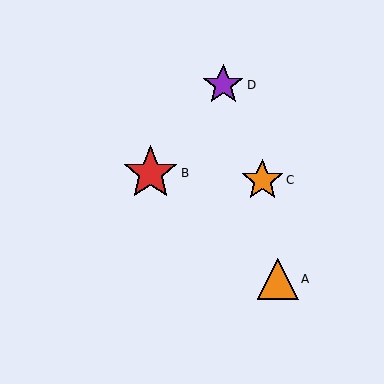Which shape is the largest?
The red star (labeled B) is the largest.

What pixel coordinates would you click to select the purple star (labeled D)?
Click at (223, 85) to select the purple star D.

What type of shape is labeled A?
Shape A is an orange triangle.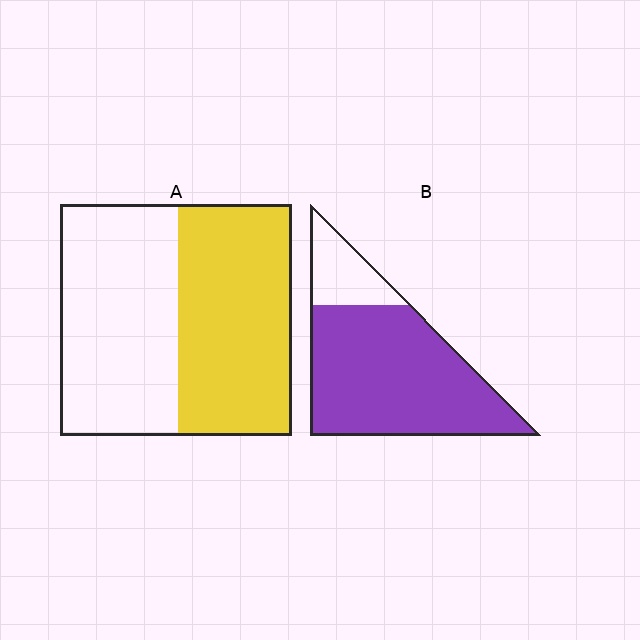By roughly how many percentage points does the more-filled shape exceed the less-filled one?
By roughly 30 percentage points (B over A).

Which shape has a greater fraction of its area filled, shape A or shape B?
Shape B.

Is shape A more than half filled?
Roughly half.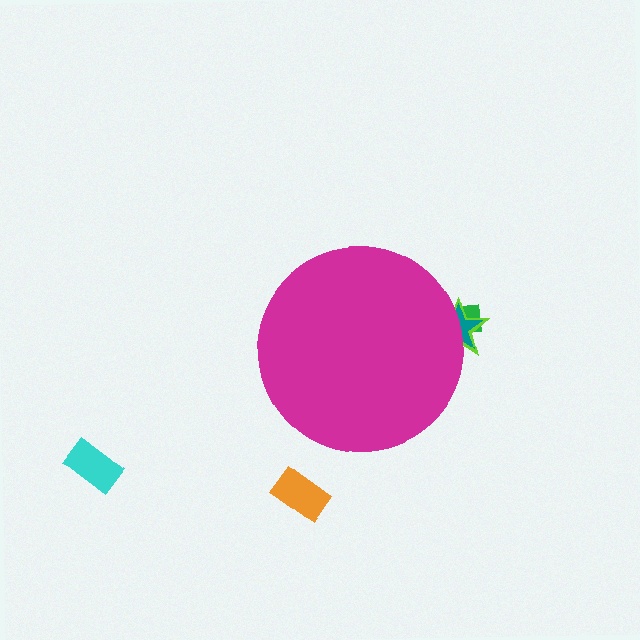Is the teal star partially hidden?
Yes, the teal star is partially hidden behind the magenta circle.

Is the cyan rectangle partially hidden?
No, the cyan rectangle is fully visible.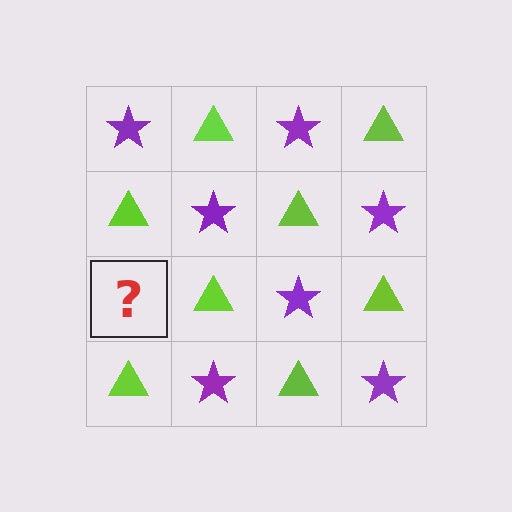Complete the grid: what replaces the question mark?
The question mark should be replaced with a purple star.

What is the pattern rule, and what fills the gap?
The rule is that it alternates purple star and lime triangle in a checkerboard pattern. The gap should be filled with a purple star.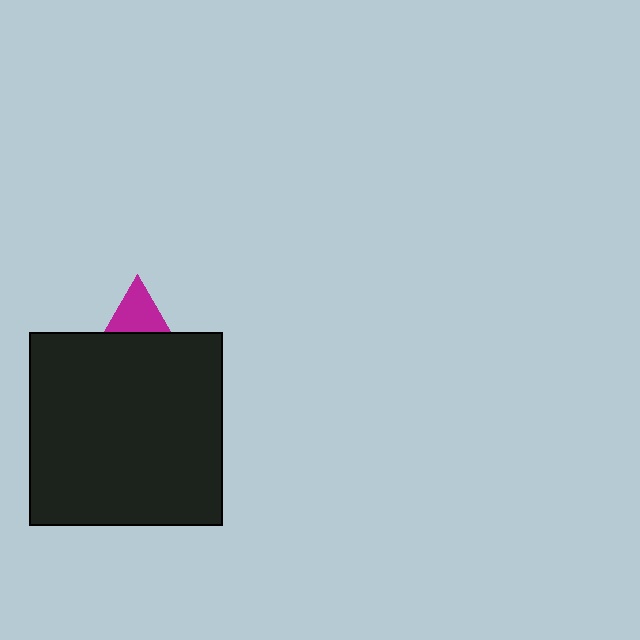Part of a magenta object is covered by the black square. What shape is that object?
It is a triangle.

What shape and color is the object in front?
The object in front is a black square.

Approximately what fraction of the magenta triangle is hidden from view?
Roughly 52% of the magenta triangle is hidden behind the black square.